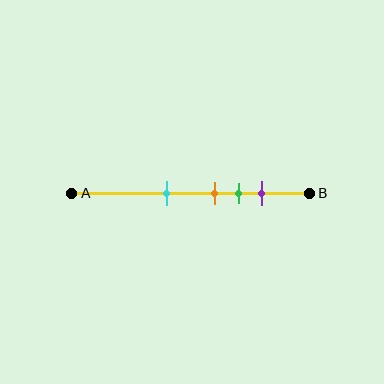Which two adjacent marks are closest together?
The orange and green marks are the closest adjacent pair.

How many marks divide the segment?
There are 4 marks dividing the segment.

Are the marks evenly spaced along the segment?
No, the marks are not evenly spaced.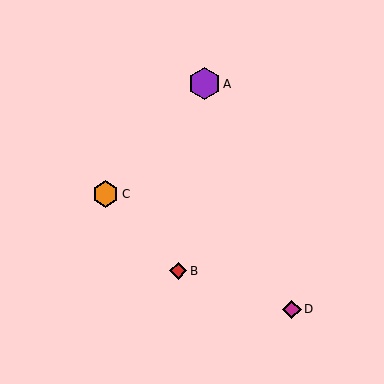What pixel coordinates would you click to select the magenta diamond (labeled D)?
Click at (292, 309) to select the magenta diamond D.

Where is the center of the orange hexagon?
The center of the orange hexagon is at (106, 194).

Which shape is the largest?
The purple hexagon (labeled A) is the largest.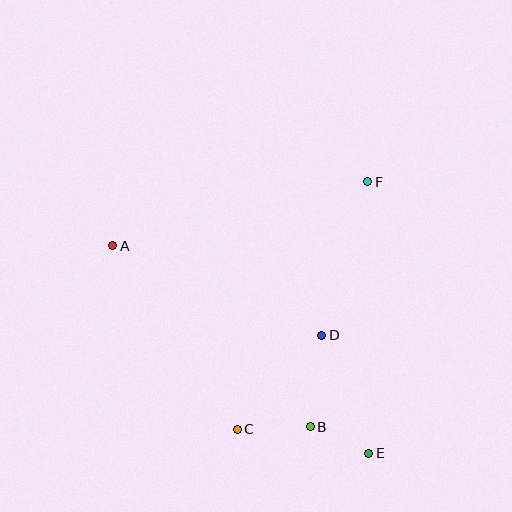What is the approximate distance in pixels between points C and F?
The distance between C and F is approximately 280 pixels.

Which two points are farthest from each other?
Points A and E are farthest from each other.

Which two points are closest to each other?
Points B and E are closest to each other.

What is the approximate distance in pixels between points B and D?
The distance between B and D is approximately 92 pixels.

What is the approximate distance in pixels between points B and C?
The distance between B and C is approximately 73 pixels.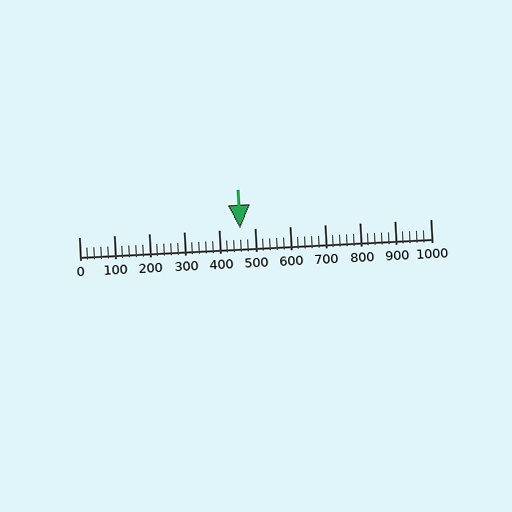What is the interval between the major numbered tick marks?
The major tick marks are spaced 100 units apart.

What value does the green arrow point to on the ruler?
The green arrow points to approximately 460.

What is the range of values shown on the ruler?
The ruler shows values from 0 to 1000.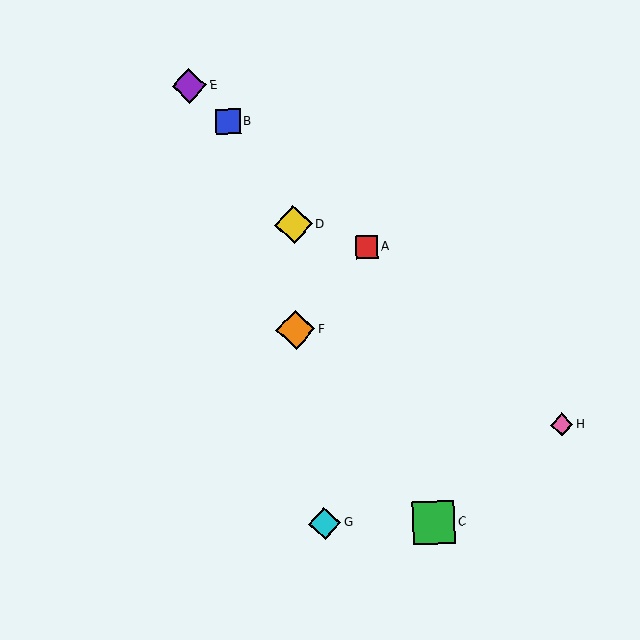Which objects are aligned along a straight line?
Objects A, B, E, H are aligned along a straight line.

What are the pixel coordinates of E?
Object E is at (189, 86).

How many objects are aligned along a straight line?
4 objects (A, B, E, H) are aligned along a straight line.